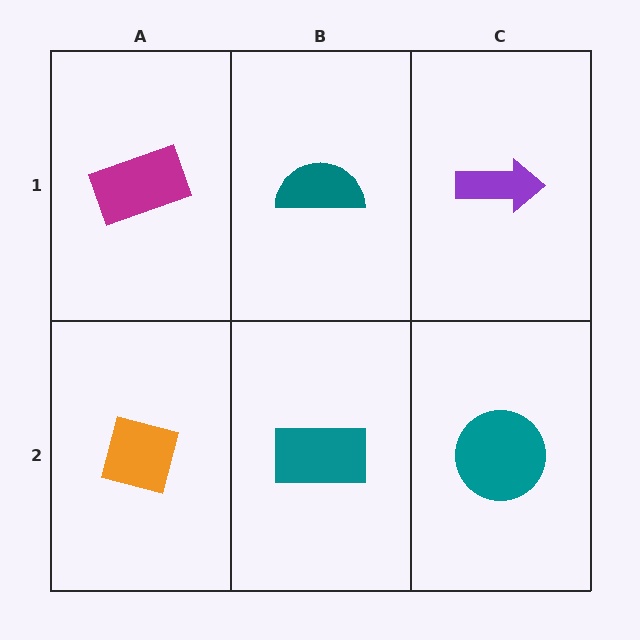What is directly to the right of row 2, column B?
A teal circle.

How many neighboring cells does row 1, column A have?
2.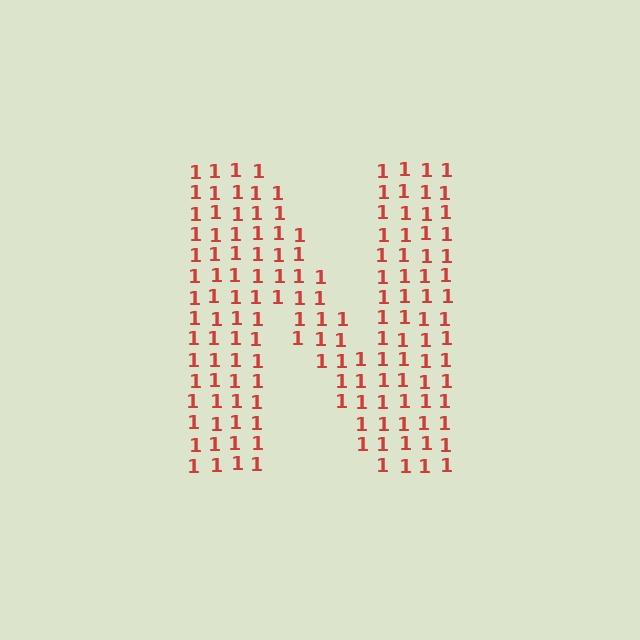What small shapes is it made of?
It is made of small digit 1's.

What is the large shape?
The large shape is the letter N.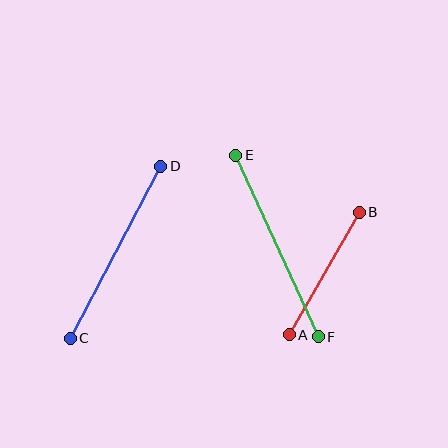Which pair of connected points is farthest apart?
Points E and F are farthest apart.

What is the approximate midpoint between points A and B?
The midpoint is at approximately (324, 274) pixels.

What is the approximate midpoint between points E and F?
The midpoint is at approximately (277, 246) pixels.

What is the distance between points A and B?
The distance is approximately 141 pixels.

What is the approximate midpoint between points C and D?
The midpoint is at approximately (115, 252) pixels.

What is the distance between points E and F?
The distance is approximately 199 pixels.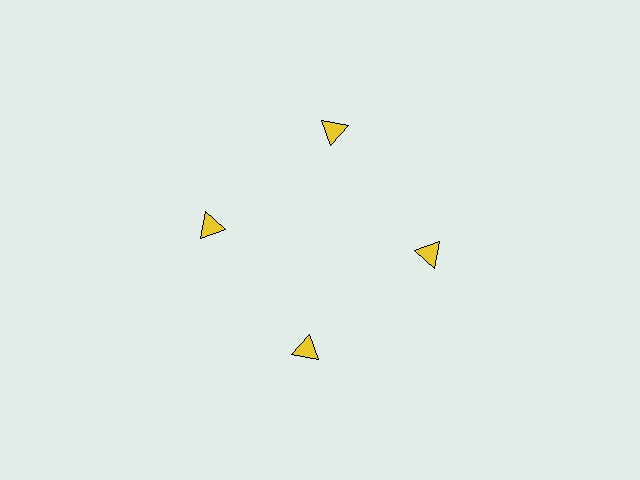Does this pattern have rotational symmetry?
Yes, this pattern has 4-fold rotational symmetry. It looks the same after rotating 90 degrees around the center.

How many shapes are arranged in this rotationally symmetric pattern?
There are 4 shapes, arranged in 4 groups of 1.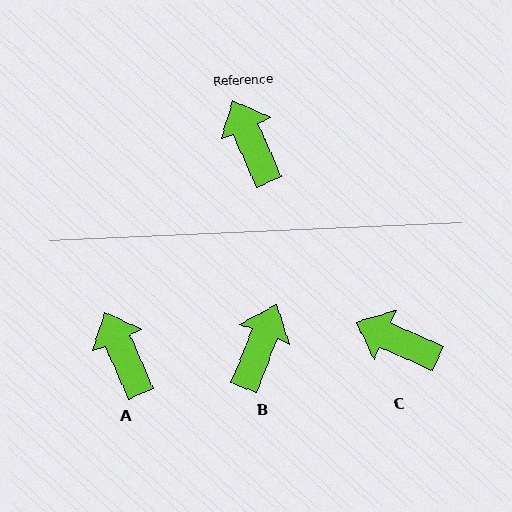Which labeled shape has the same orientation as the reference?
A.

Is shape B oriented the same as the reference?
No, it is off by about 45 degrees.